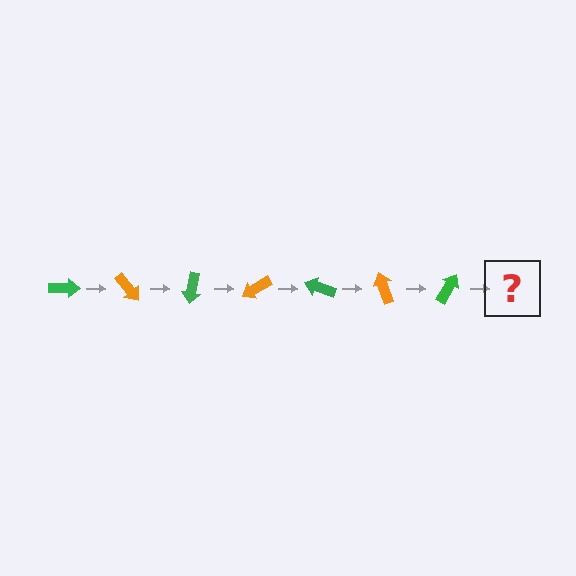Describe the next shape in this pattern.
It should be an orange arrow, rotated 350 degrees from the start.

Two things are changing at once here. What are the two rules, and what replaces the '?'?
The two rules are that it rotates 50 degrees each step and the color cycles through green and orange. The '?' should be an orange arrow, rotated 350 degrees from the start.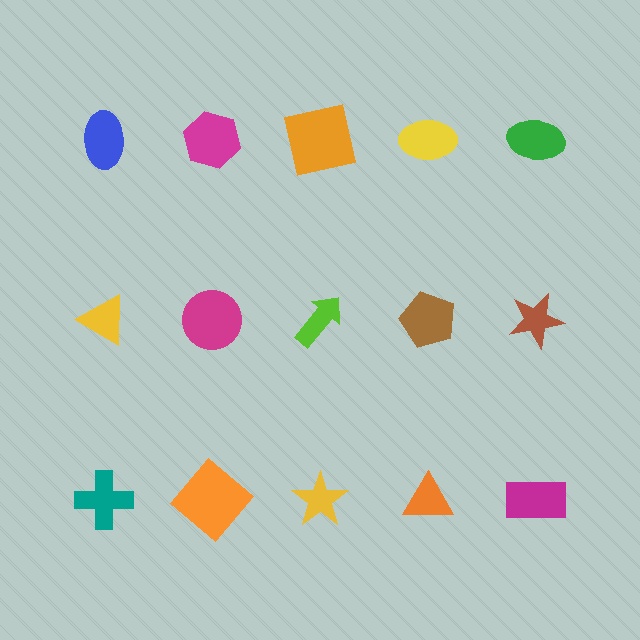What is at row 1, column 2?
A magenta hexagon.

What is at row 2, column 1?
A yellow triangle.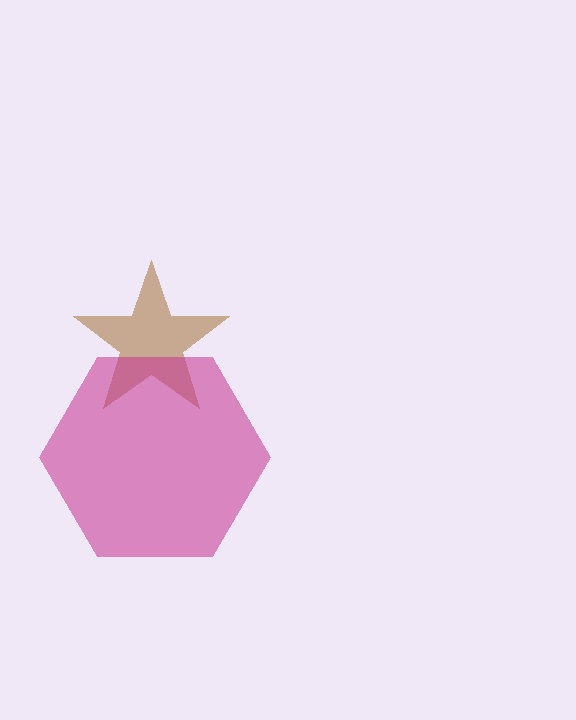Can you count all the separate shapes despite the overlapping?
Yes, there are 2 separate shapes.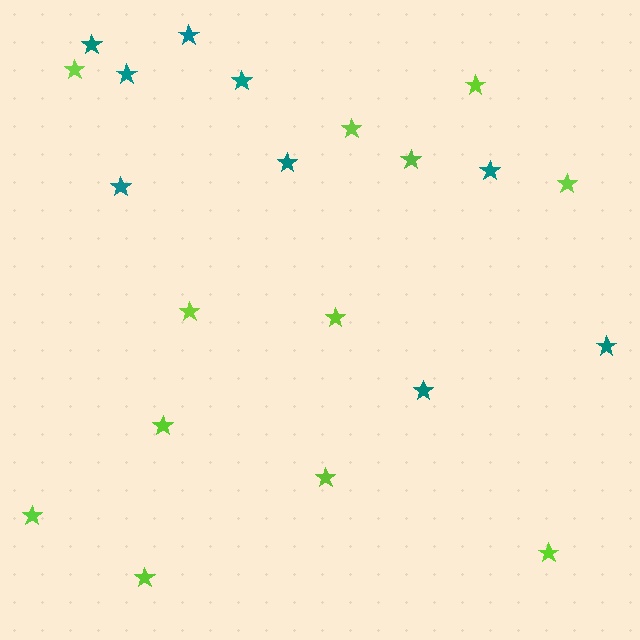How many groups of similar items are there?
There are 2 groups: one group of teal stars (9) and one group of lime stars (12).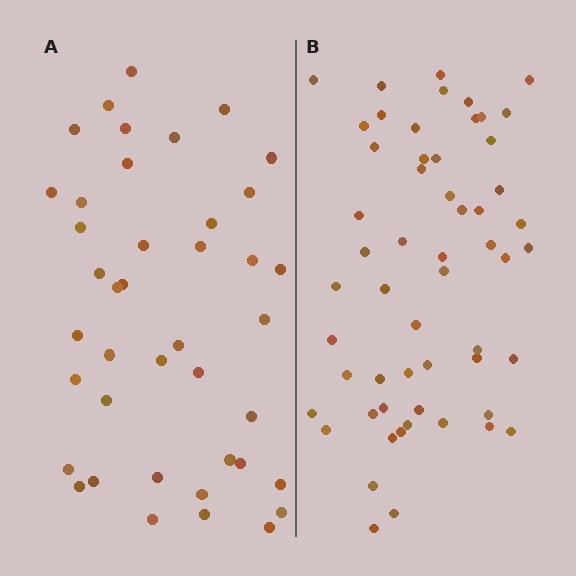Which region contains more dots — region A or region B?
Region B (the right region) has more dots.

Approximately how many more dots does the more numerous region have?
Region B has approximately 15 more dots than region A.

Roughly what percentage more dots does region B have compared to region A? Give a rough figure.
About 35% more.